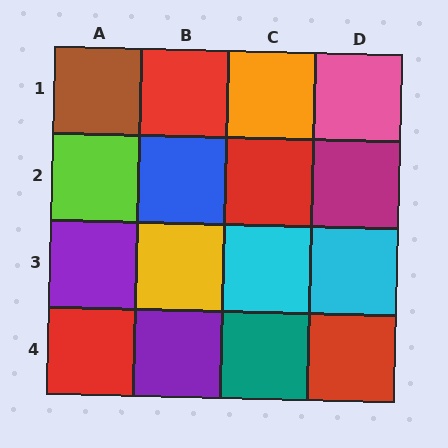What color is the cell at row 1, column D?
Pink.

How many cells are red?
4 cells are red.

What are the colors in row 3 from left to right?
Purple, yellow, cyan, cyan.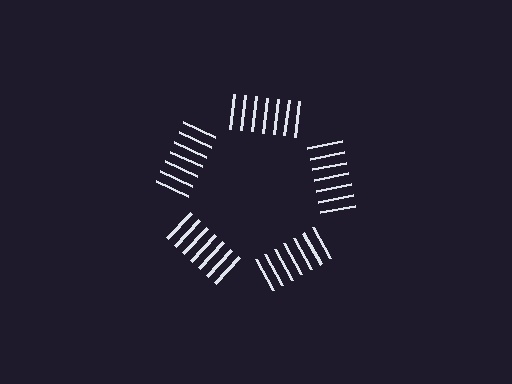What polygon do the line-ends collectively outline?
An illusory pentagon — the line segments terminate on its edges but no continuous stroke is drawn.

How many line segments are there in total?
35 — 7 along each of the 5 edges.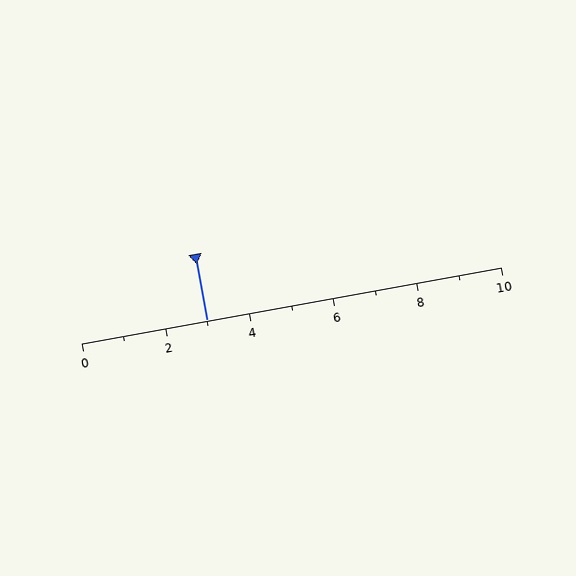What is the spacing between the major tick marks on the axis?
The major ticks are spaced 2 apart.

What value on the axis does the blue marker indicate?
The marker indicates approximately 3.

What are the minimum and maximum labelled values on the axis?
The axis runs from 0 to 10.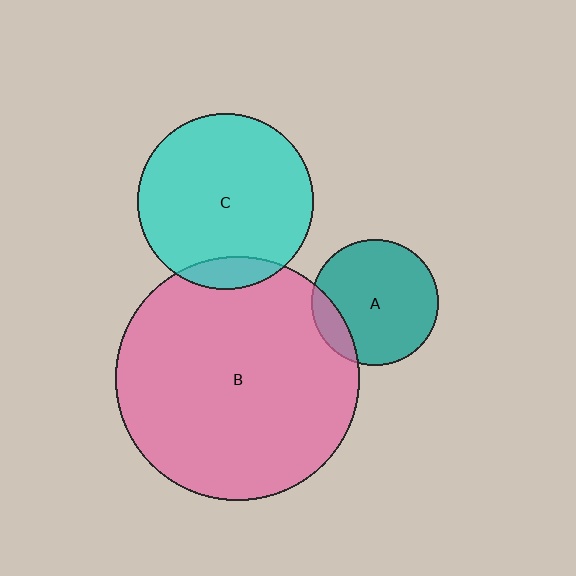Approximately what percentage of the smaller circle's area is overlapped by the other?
Approximately 10%.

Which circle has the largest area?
Circle B (pink).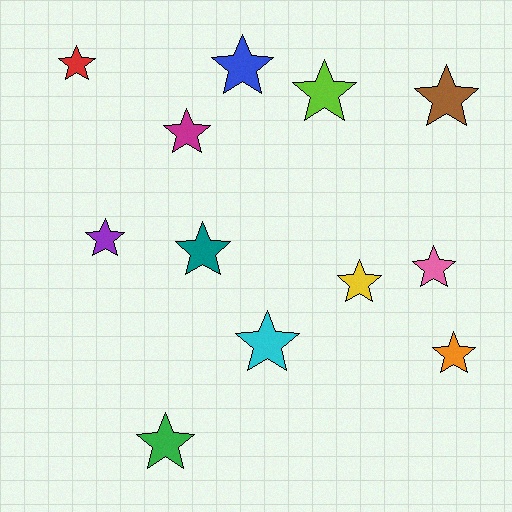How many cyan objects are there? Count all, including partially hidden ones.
There is 1 cyan object.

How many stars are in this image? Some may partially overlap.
There are 12 stars.